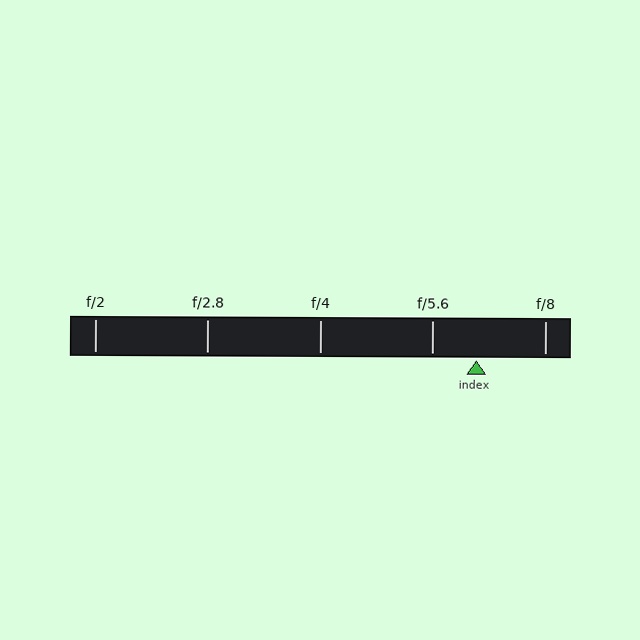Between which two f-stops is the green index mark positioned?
The index mark is between f/5.6 and f/8.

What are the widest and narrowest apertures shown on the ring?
The widest aperture shown is f/2 and the narrowest is f/8.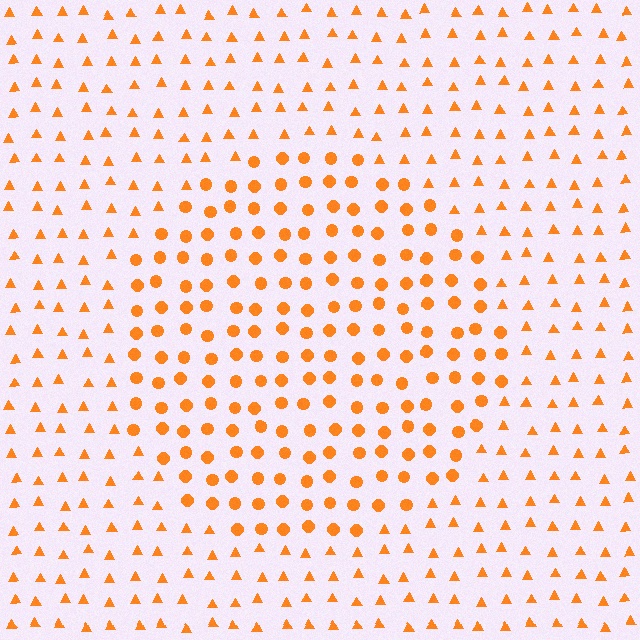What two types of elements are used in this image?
The image uses circles inside the circle region and triangles outside it.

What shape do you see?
I see a circle.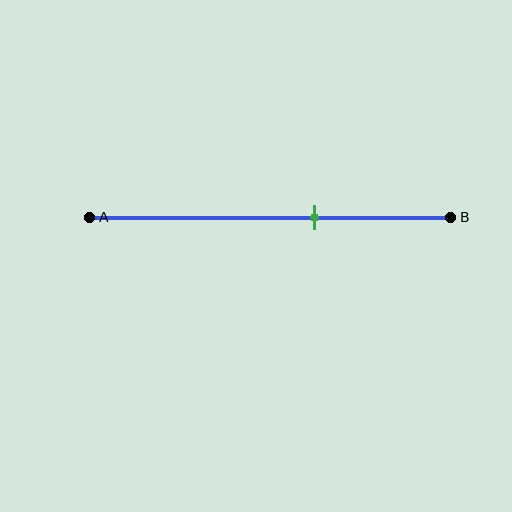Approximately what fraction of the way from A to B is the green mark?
The green mark is approximately 60% of the way from A to B.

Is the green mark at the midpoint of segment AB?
No, the mark is at about 60% from A, not at the 50% midpoint.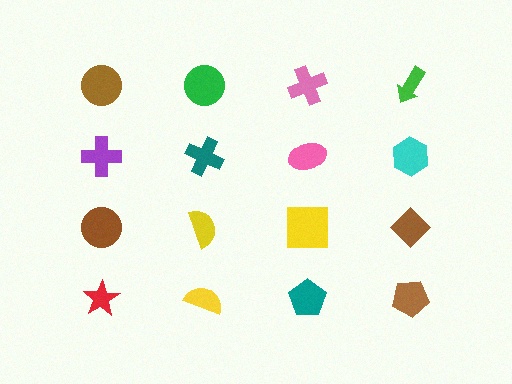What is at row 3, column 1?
A brown circle.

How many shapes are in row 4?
4 shapes.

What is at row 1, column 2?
A green circle.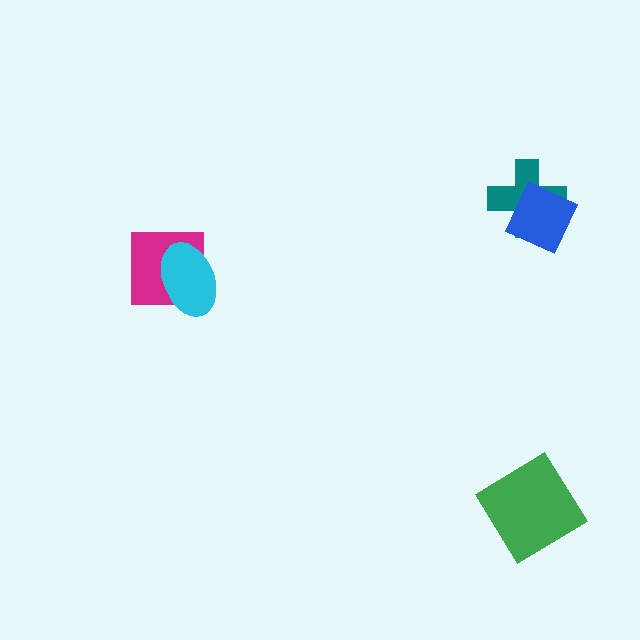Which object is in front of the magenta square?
The cyan ellipse is in front of the magenta square.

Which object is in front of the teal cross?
The blue square is in front of the teal cross.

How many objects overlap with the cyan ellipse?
1 object overlaps with the cyan ellipse.